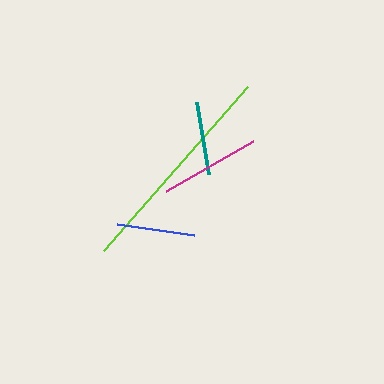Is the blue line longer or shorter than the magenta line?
The magenta line is longer than the blue line.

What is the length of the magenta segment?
The magenta segment is approximately 100 pixels long.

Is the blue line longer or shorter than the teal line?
The blue line is longer than the teal line.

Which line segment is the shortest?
The teal line is the shortest at approximately 73 pixels.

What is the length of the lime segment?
The lime segment is approximately 219 pixels long.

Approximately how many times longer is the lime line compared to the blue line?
The lime line is approximately 2.8 times the length of the blue line.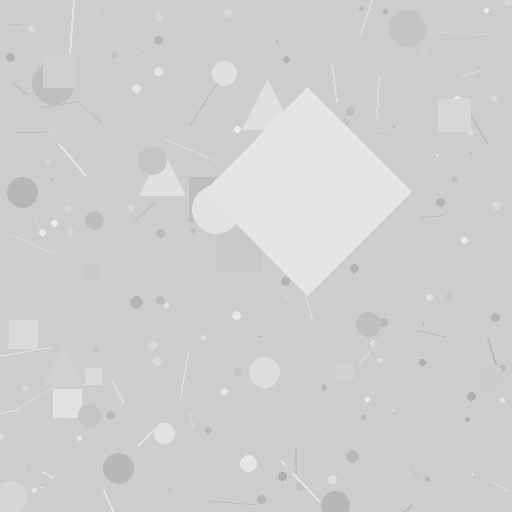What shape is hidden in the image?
A diamond is hidden in the image.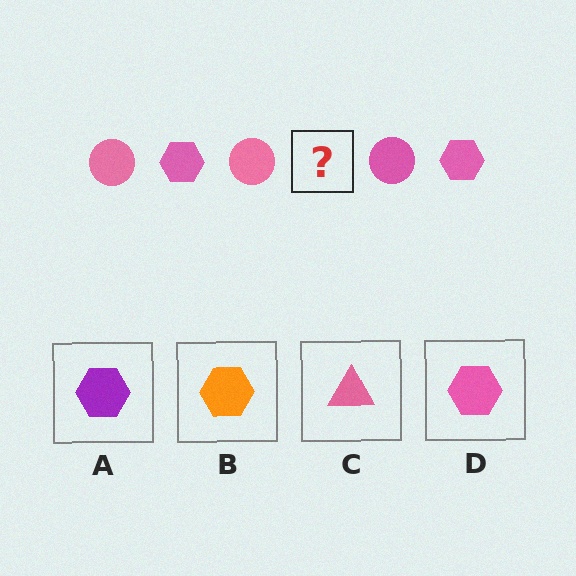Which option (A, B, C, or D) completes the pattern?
D.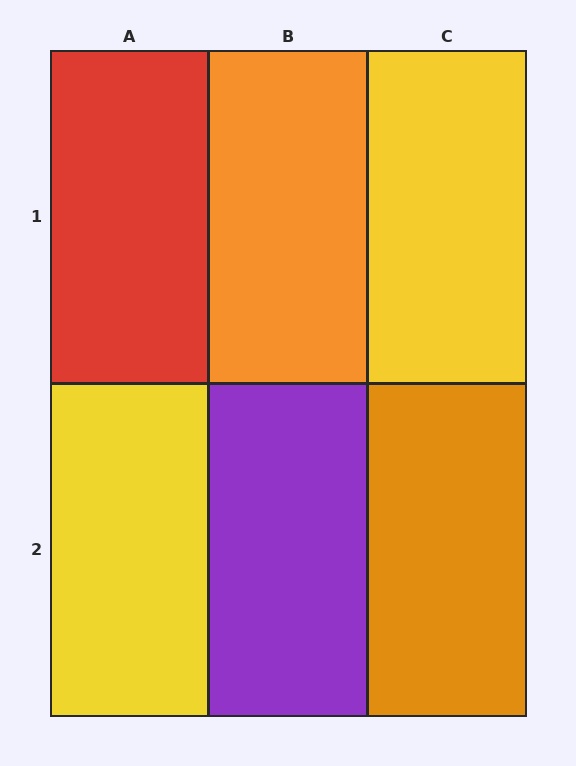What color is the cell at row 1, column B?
Orange.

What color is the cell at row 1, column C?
Yellow.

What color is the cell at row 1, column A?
Red.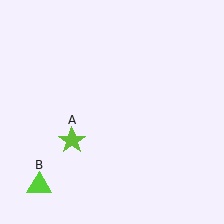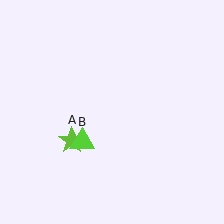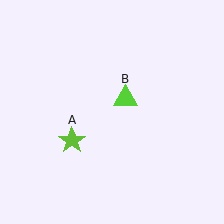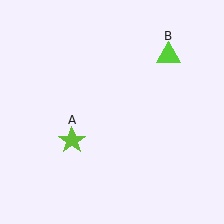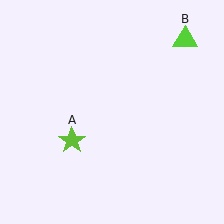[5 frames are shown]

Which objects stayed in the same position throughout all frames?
Lime star (object A) remained stationary.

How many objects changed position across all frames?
1 object changed position: lime triangle (object B).